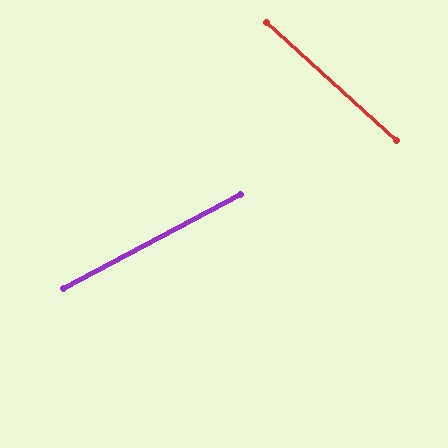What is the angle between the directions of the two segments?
Approximately 70 degrees.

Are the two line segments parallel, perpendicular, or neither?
Neither parallel nor perpendicular — they differ by about 70°.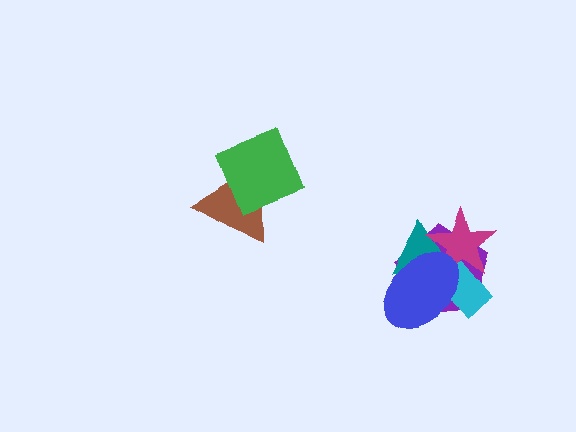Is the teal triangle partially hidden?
Yes, it is partially covered by another shape.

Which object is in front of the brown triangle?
The green square is in front of the brown triangle.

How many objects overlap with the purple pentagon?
4 objects overlap with the purple pentagon.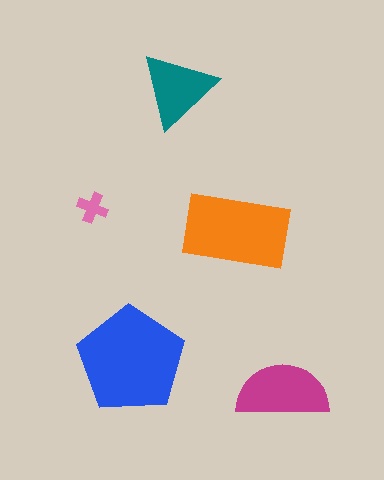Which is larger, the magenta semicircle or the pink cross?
The magenta semicircle.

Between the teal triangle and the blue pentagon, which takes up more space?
The blue pentagon.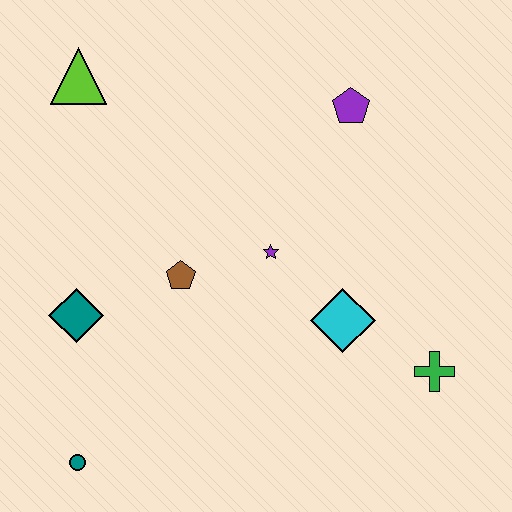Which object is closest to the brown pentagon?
The purple star is closest to the brown pentagon.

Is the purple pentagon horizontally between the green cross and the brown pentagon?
Yes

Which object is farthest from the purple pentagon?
The teal circle is farthest from the purple pentagon.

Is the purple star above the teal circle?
Yes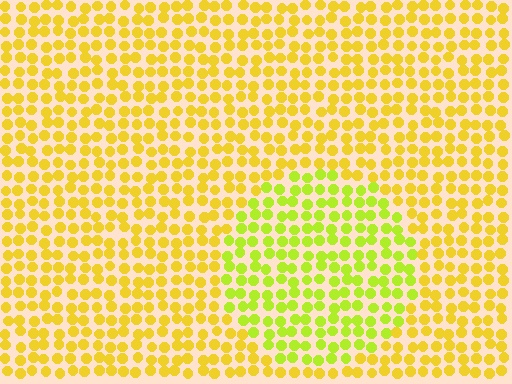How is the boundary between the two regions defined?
The boundary is defined purely by a slight shift in hue (about 29 degrees). Spacing, size, and orientation are identical on both sides.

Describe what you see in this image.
The image is filled with small yellow elements in a uniform arrangement. A circle-shaped region is visible where the elements are tinted to a slightly different hue, forming a subtle color boundary.